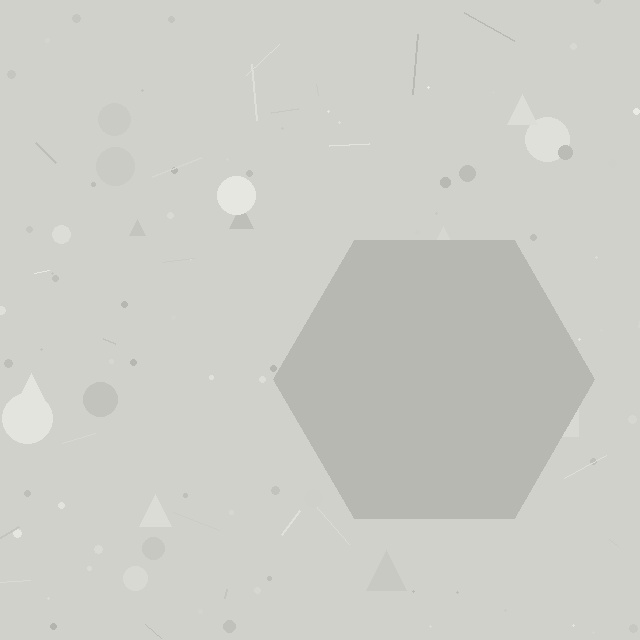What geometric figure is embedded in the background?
A hexagon is embedded in the background.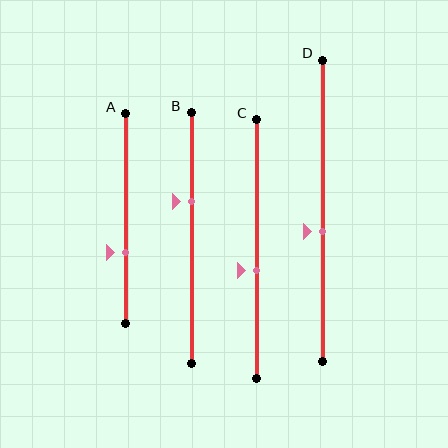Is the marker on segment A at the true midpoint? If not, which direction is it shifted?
No, the marker on segment A is shifted downward by about 16% of the segment length.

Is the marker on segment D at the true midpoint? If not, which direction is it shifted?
No, the marker on segment D is shifted downward by about 7% of the segment length.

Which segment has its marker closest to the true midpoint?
Segment D has its marker closest to the true midpoint.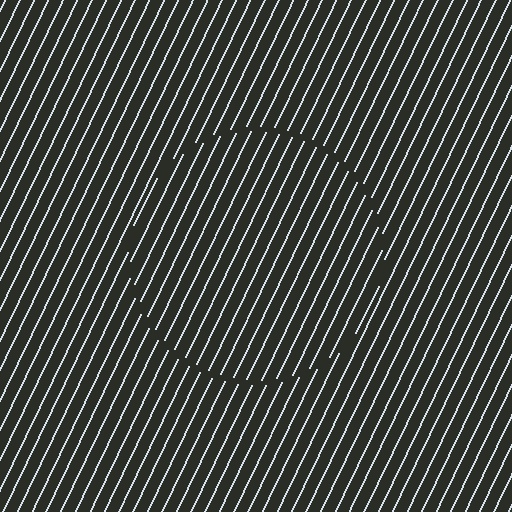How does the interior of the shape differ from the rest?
The interior of the shape contains the same grating, shifted by half a period — the contour is defined by the phase discontinuity where line-ends from the inner and outer gratings abut.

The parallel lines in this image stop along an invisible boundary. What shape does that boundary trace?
An illusory circle. The interior of the shape contains the same grating, shifted by half a period — the contour is defined by the phase discontinuity where line-ends from the inner and outer gratings abut.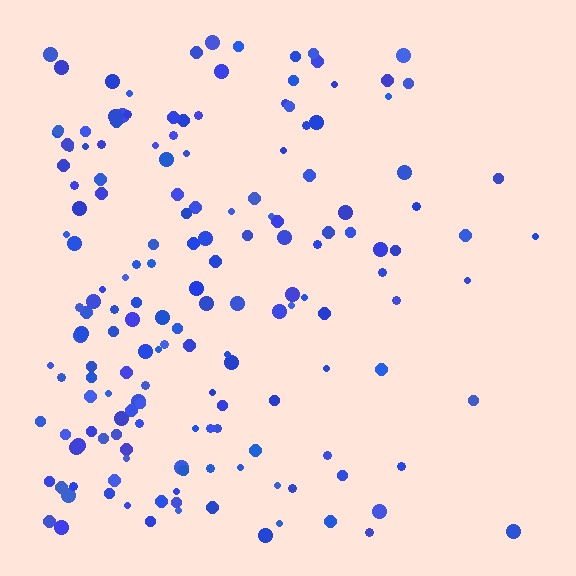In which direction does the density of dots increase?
From right to left, with the left side densest.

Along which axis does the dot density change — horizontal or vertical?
Horizontal.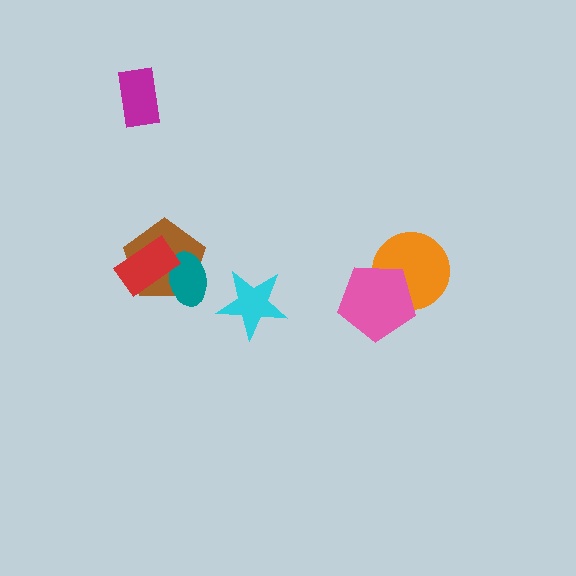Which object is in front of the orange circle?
The pink pentagon is in front of the orange circle.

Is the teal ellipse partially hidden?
Yes, it is partially covered by another shape.